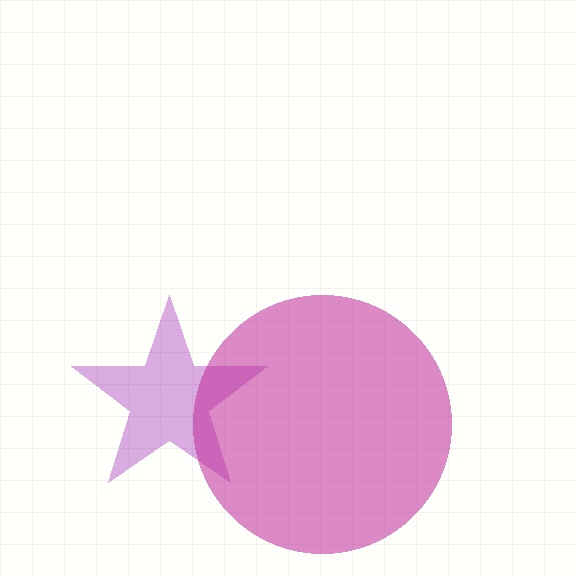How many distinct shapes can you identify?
There are 2 distinct shapes: a purple star, a magenta circle.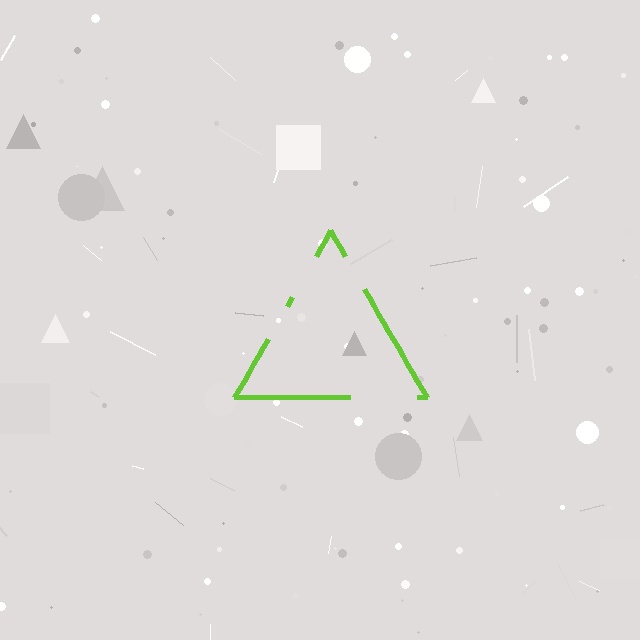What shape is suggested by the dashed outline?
The dashed outline suggests a triangle.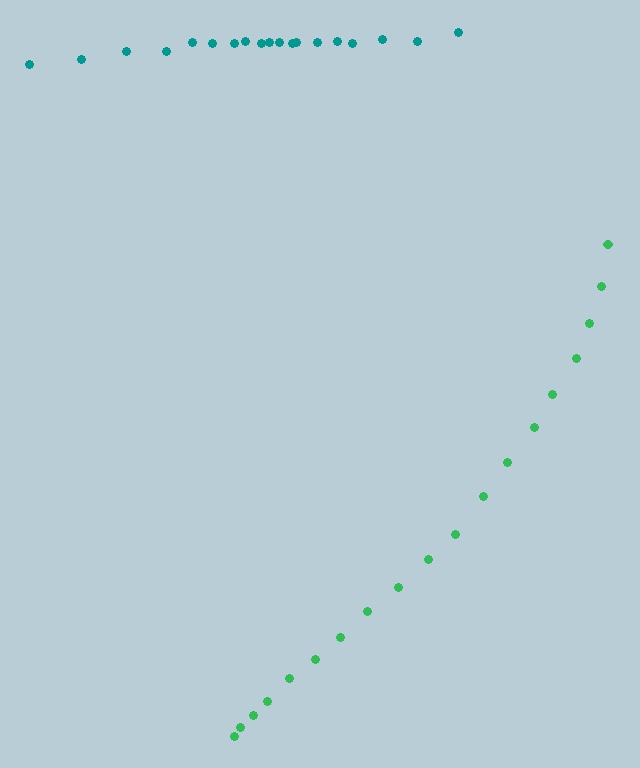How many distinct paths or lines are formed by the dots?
There are 2 distinct paths.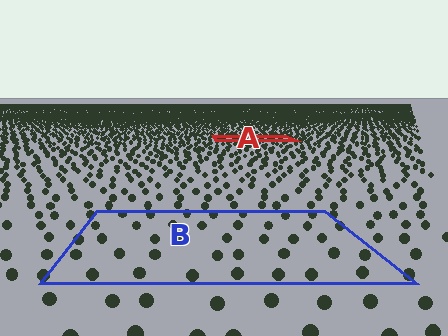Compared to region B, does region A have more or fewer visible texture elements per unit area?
Region A has more texture elements per unit area — they are packed more densely because it is farther away.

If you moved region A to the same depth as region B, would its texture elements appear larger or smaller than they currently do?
They would appear larger. At a closer depth, the same texture elements are projected at a bigger on-screen size.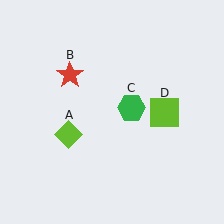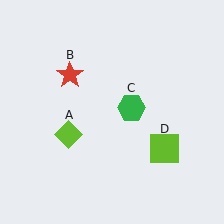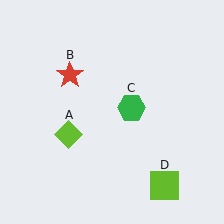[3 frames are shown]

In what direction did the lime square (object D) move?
The lime square (object D) moved down.